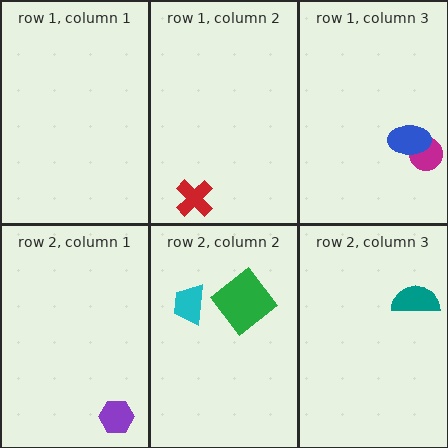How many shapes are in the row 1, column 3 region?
2.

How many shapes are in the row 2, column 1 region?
1.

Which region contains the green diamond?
The row 2, column 2 region.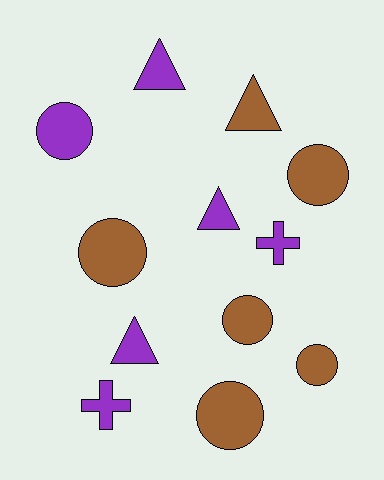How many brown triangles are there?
There is 1 brown triangle.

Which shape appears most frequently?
Circle, with 6 objects.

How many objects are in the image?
There are 12 objects.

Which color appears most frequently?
Purple, with 6 objects.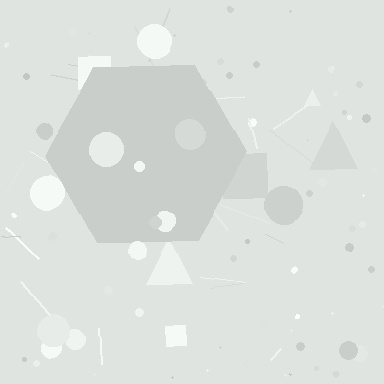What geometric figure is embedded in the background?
A hexagon is embedded in the background.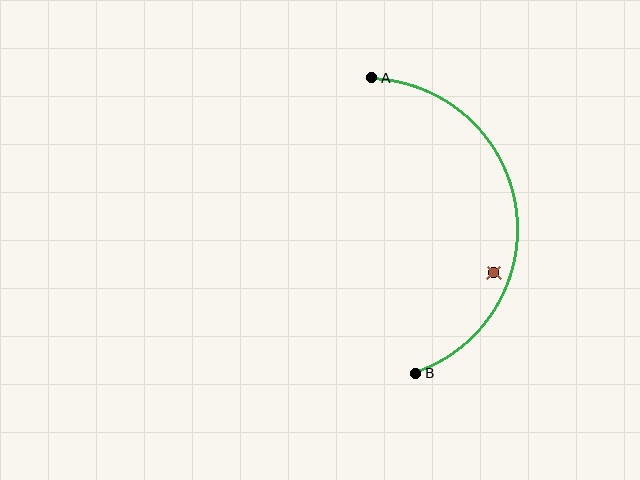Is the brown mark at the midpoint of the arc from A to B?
No — the brown mark does not lie on the arc at all. It sits slightly inside the curve.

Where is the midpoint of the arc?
The arc midpoint is the point on the curve farthest from the straight line joining A and B. It sits to the right of that line.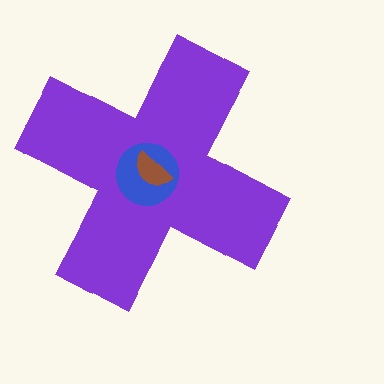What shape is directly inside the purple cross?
The blue circle.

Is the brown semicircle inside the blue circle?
Yes.